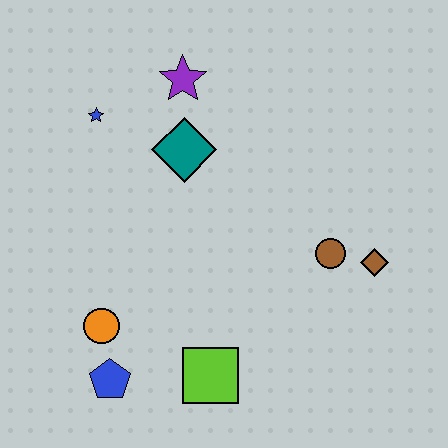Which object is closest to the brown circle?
The brown diamond is closest to the brown circle.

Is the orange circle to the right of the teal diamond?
No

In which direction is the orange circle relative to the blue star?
The orange circle is below the blue star.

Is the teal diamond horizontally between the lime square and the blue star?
Yes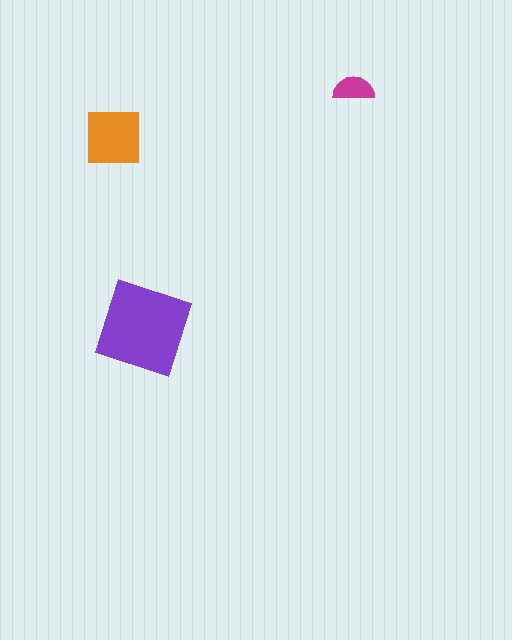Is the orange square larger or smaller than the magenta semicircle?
Larger.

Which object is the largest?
The purple diamond.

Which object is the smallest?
The magenta semicircle.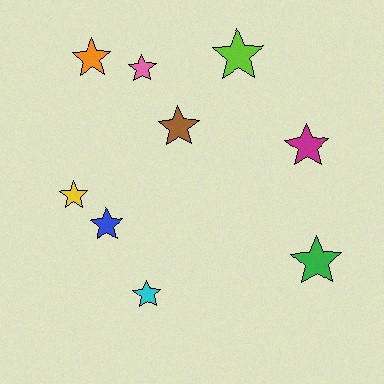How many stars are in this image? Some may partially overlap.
There are 9 stars.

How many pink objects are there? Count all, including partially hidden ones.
There is 1 pink object.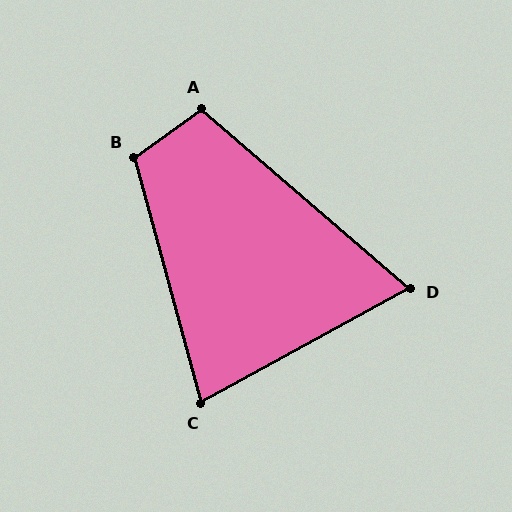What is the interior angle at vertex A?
Approximately 103 degrees (obtuse).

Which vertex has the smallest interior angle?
D, at approximately 70 degrees.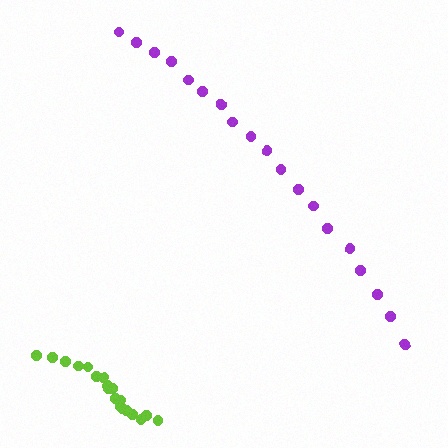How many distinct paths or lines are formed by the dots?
There are 2 distinct paths.